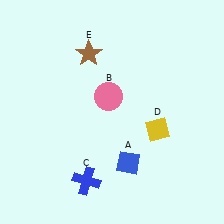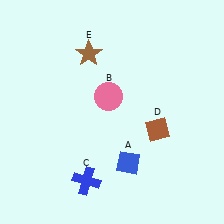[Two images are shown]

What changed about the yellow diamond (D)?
In Image 1, D is yellow. In Image 2, it changed to brown.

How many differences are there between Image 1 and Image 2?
There is 1 difference between the two images.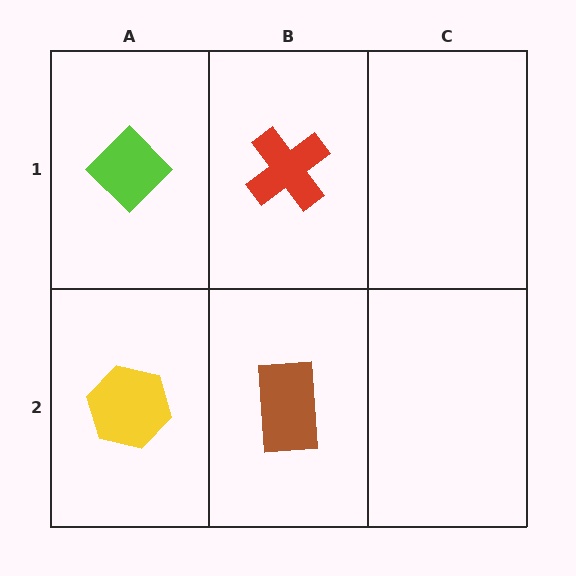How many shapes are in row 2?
2 shapes.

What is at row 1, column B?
A red cross.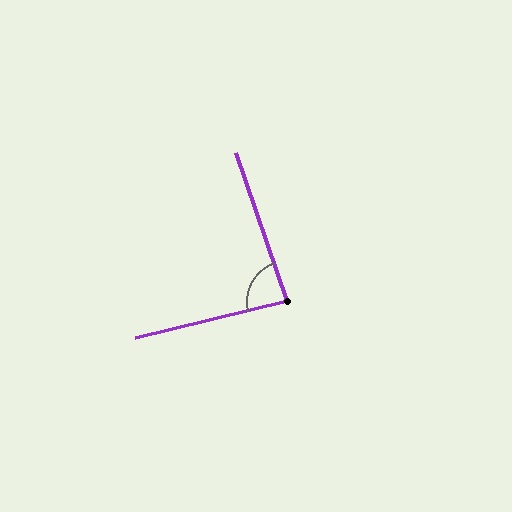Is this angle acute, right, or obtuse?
It is acute.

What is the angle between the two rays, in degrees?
Approximately 84 degrees.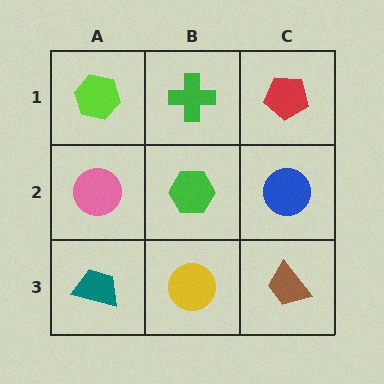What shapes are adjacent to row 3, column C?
A blue circle (row 2, column C), a yellow circle (row 3, column B).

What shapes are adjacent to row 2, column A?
A lime hexagon (row 1, column A), a teal trapezoid (row 3, column A), a green hexagon (row 2, column B).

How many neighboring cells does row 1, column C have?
2.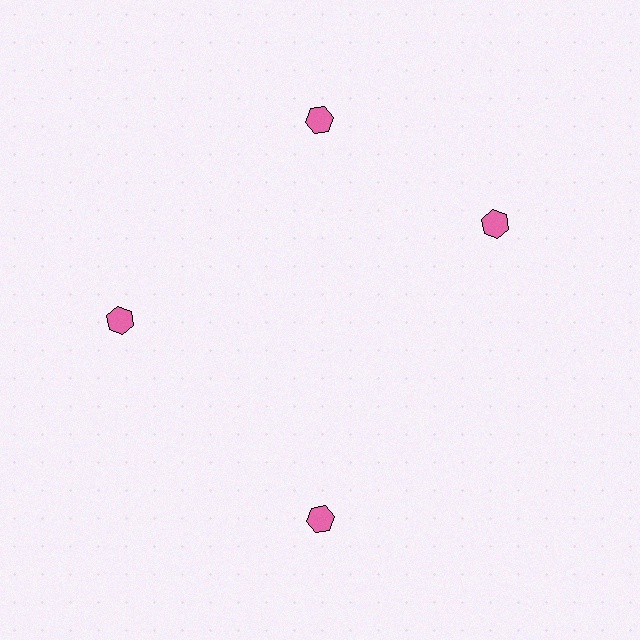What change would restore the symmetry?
The symmetry would be restored by rotating it back into even spacing with its neighbors so that all 4 hexagons sit at equal angles and equal distance from the center.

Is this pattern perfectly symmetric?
No. The 4 pink hexagons are arranged in a ring, but one element near the 3 o'clock position is rotated out of alignment along the ring, breaking the 4-fold rotational symmetry.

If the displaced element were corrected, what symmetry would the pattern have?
It would have 4-fold rotational symmetry — the pattern would map onto itself every 90 degrees.